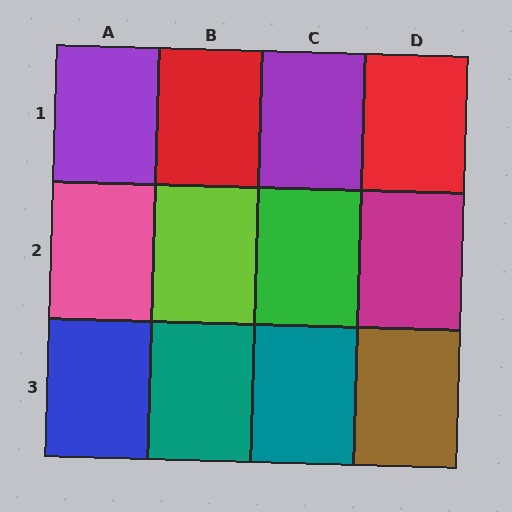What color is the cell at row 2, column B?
Lime.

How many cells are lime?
1 cell is lime.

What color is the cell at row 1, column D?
Red.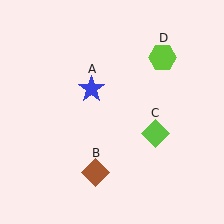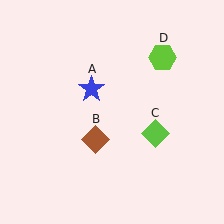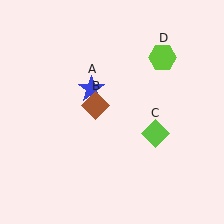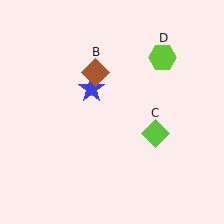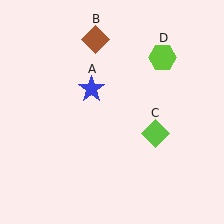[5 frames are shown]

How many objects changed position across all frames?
1 object changed position: brown diamond (object B).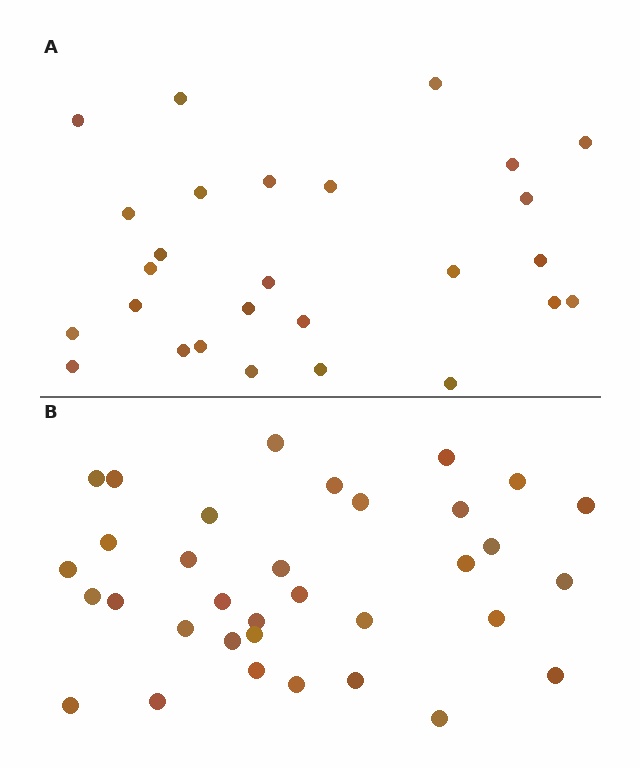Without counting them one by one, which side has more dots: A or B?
Region B (the bottom region) has more dots.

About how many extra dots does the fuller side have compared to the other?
Region B has roughly 8 or so more dots than region A.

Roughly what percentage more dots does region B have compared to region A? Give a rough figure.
About 25% more.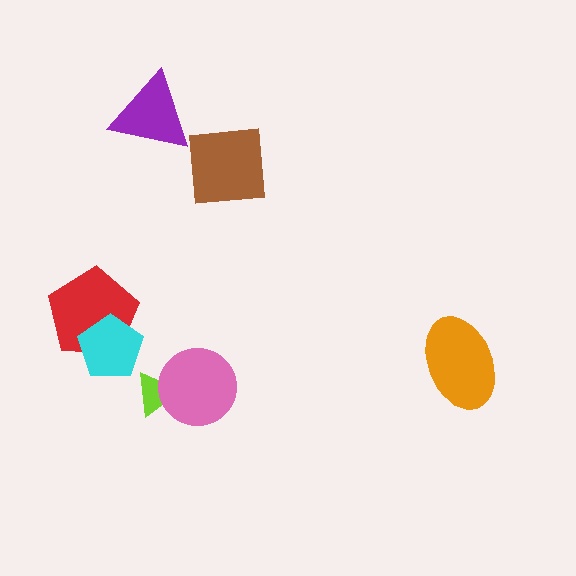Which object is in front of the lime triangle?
The pink circle is in front of the lime triangle.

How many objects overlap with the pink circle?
1 object overlaps with the pink circle.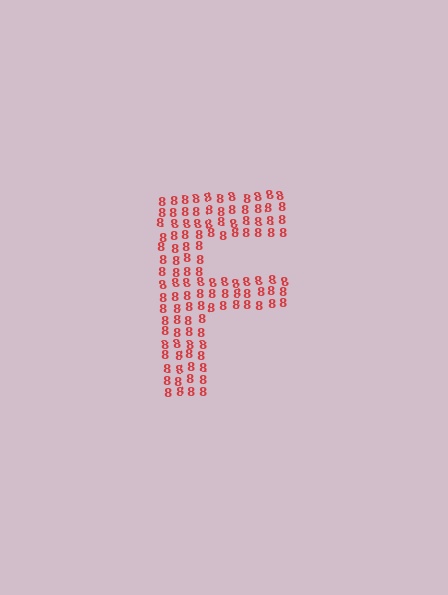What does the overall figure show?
The overall figure shows the letter F.